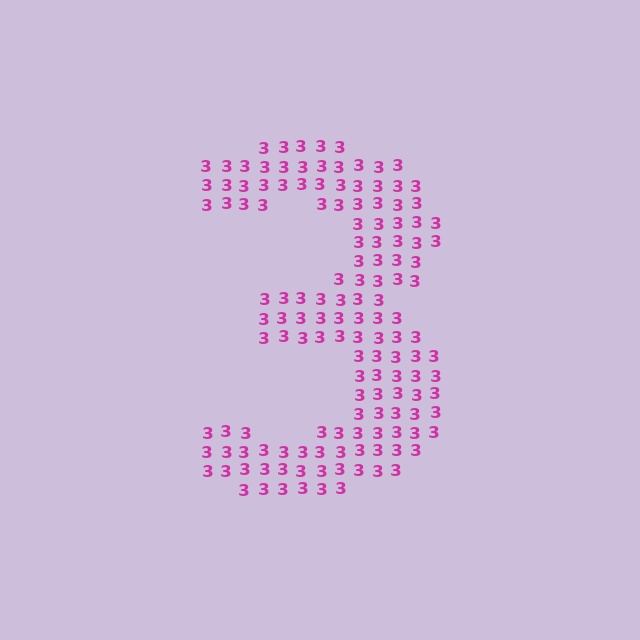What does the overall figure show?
The overall figure shows the digit 3.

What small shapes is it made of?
It is made of small digit 3's.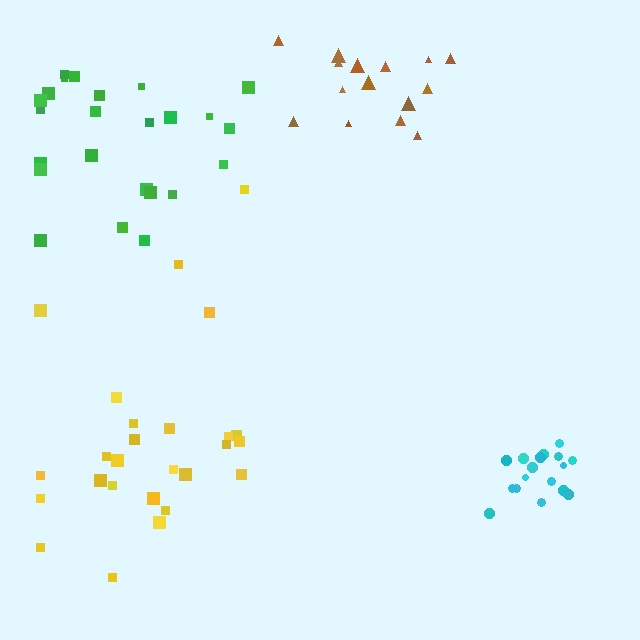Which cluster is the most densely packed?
Cyan.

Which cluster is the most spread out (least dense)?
Yellow.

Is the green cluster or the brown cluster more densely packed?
Green.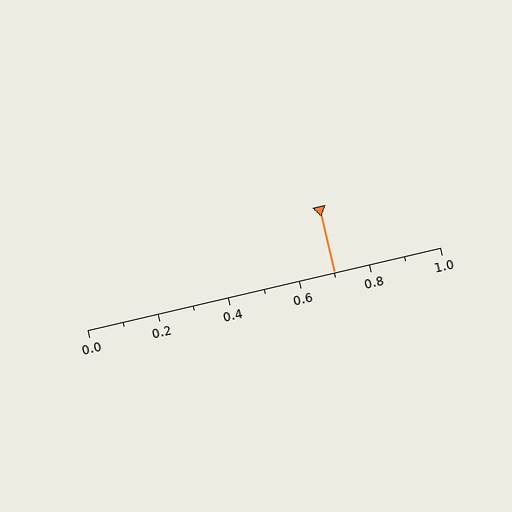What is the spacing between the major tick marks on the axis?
The major ticks are spaced 0.2 apart.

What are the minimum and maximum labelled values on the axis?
The axis runs from 0.0 to 1.0.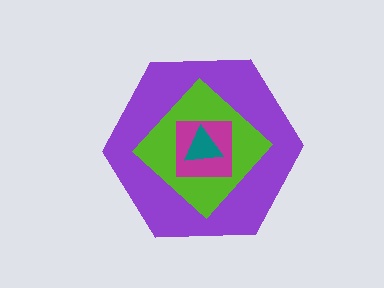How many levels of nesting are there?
4.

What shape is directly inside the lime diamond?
The magenta square.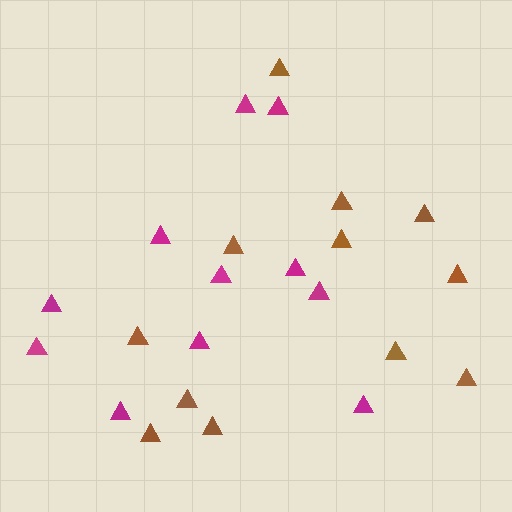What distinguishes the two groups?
There are 2 groups: one group of brown triangles (12) and one group of magenta triangles (11).